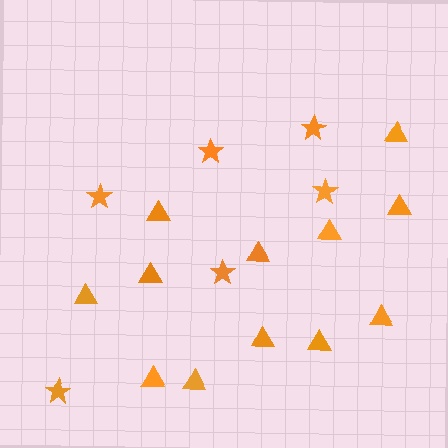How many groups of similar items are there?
There are 2 groups: one group of triangles (12) and one group of stars (6).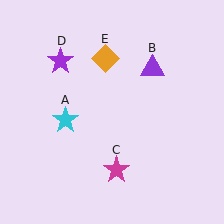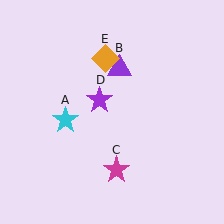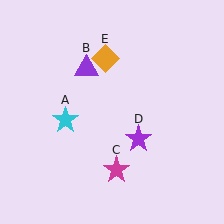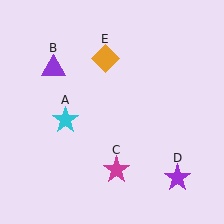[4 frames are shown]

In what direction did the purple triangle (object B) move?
The purple triangle (object B) moved left.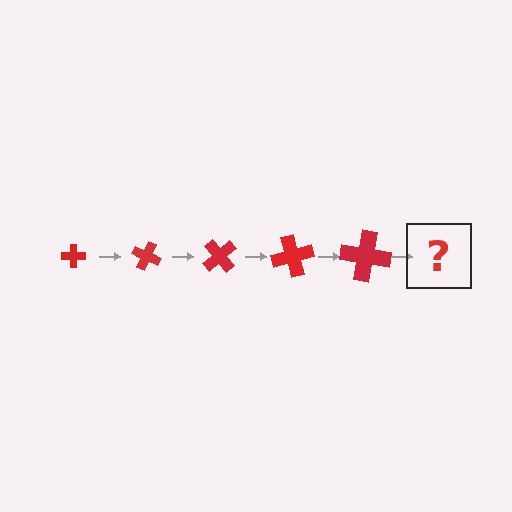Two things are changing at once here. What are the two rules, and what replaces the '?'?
The two rules are that the cross grows larger each step and it rotates 25 degrees each step. The '?' should be a cross, larger than the previous one and rotated 125 degrees from the start.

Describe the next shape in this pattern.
It should be a cross, larger than the previous one and rotated 125 degrees from the start.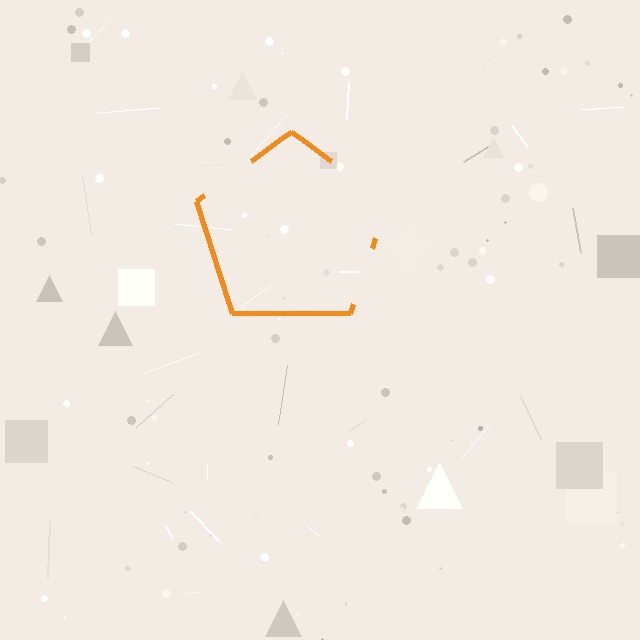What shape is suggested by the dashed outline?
The dashed outline suggests a pentagon.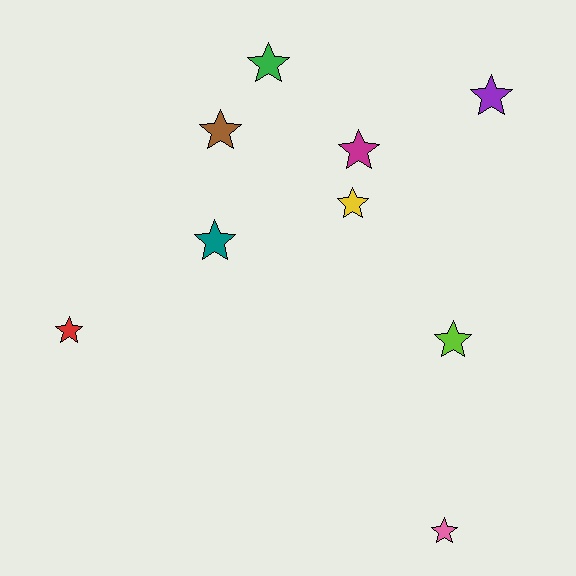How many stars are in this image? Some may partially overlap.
There are 9 stars.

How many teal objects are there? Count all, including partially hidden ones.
There is 1 teal object.